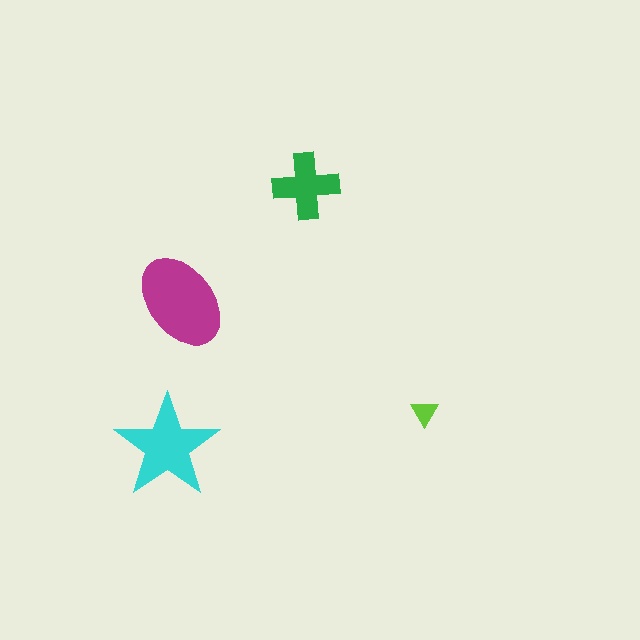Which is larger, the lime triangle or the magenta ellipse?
The magenta ellipse.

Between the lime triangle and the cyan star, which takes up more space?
The cyan star.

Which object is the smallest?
The lime triangle.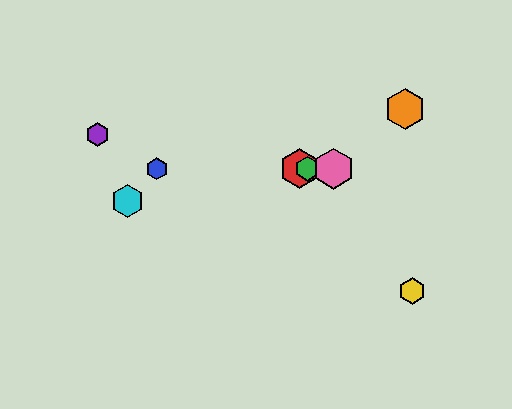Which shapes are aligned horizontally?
The red hexagon, the blue hexagon, the green hexagon, the pink hexagon are aligned horizontally.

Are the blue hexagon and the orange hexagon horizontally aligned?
No, the blue hexagon is at y≈169 and the orange hexagon is at y≈109.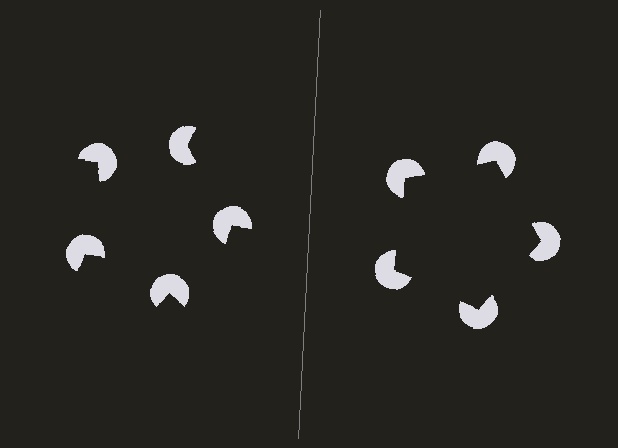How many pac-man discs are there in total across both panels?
10 — 5 on each side.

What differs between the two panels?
The pac-man discs are positioned identically on both sides; only the wedge orientations differ. On the right they align to a pentagon; on the left they are misaligned.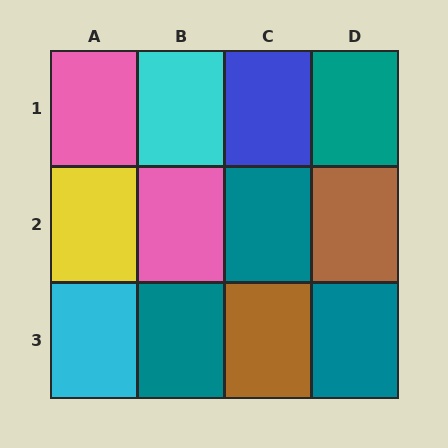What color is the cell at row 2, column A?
Yellow.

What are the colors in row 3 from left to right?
Cyan, teal, brown, teal.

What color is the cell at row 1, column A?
Pink.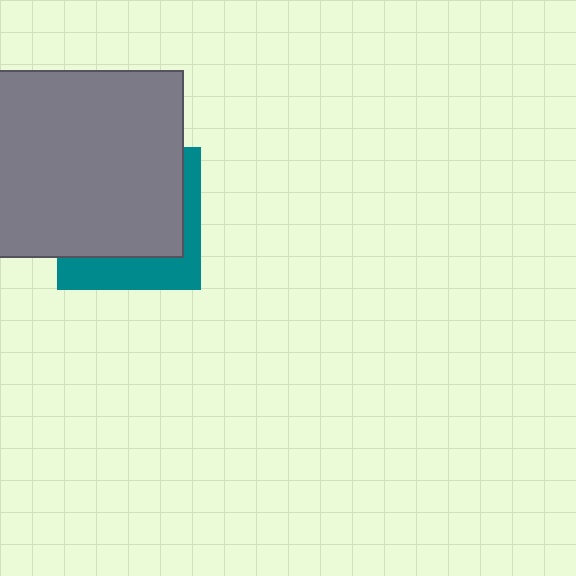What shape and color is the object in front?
The object in front is a gray square.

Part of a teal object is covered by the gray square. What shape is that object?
It is a square.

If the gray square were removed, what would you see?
You would see the complete teal square.